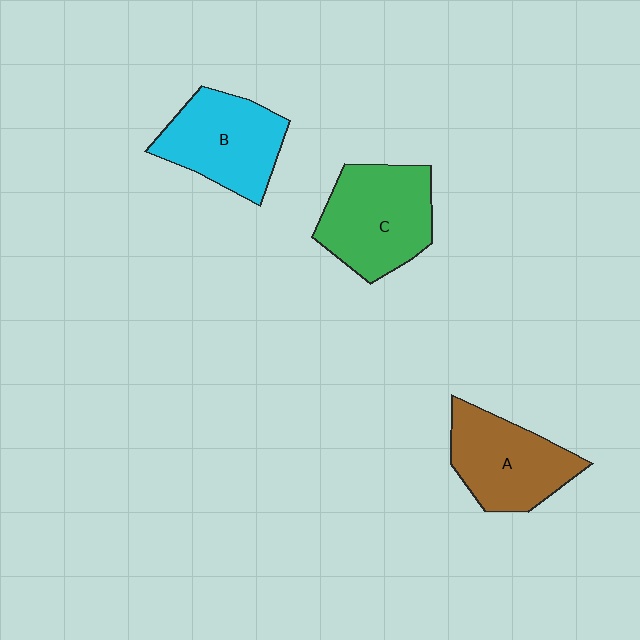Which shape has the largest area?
Shape C (green).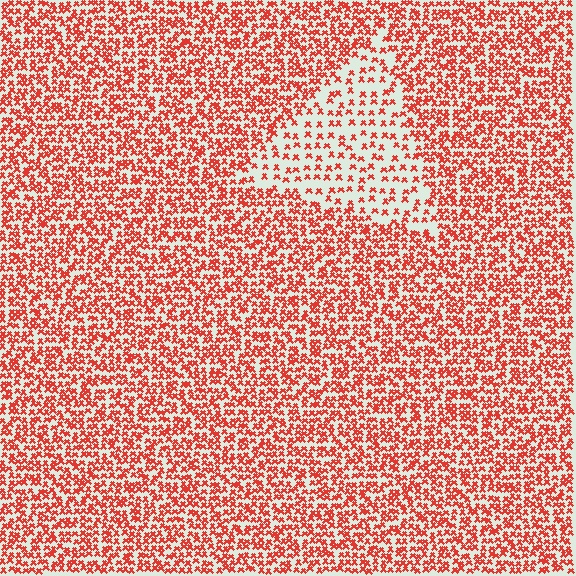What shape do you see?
I see a triangle.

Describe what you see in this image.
The image contains small red elements arranged at two different densities. A triangle-shaped region is visible where the elements are less densely packed than the surrounding area.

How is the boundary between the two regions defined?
The boundary is defined by a change in element density (approximately 2.3x ratio). All elements are the same color, size, and shape.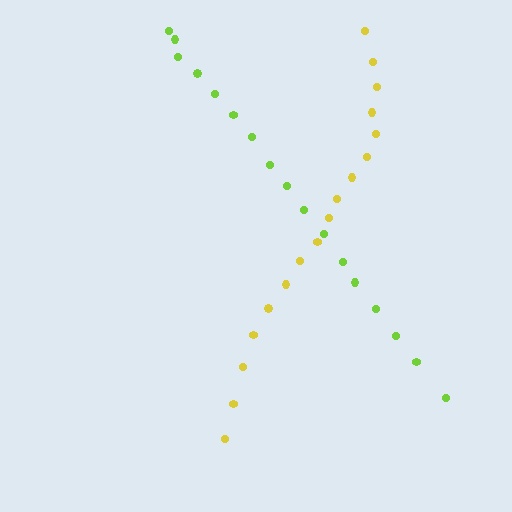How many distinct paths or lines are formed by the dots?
There are 2 distinct paths.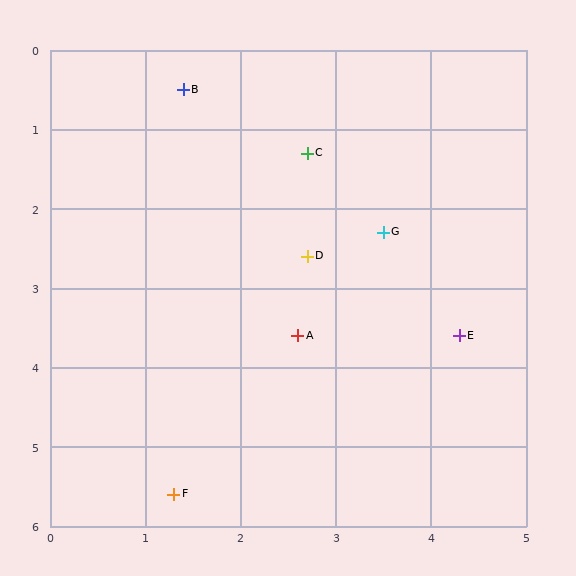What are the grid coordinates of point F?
Point F is at approximately (1.3, 5.6).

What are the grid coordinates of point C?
Point C is at approximately (2.7, 1.3).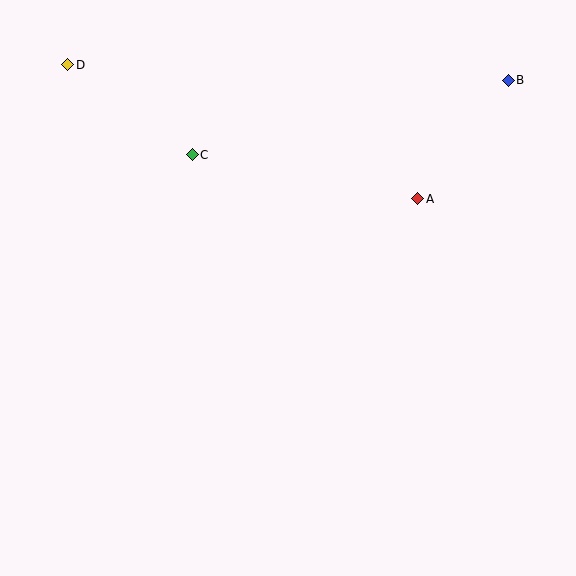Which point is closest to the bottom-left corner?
Point C is closest to the bottom-left corner.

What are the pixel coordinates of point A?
Point A is at (418, 199).